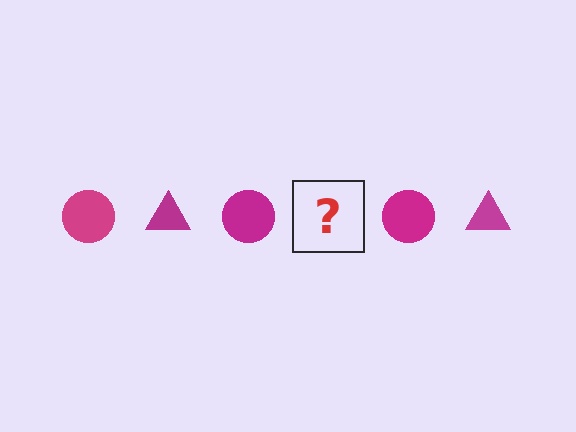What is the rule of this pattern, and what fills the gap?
The rule is that the pattern cycles through circle, triangle shapes in magenta. The gap should be filled with a magenta triangle.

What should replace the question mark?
The question mark should be replaced with a magenta triangle.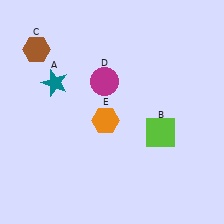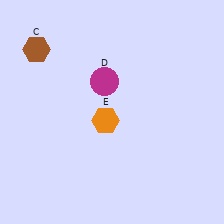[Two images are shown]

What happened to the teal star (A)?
The teal star (A) was removed in Image 2. It was in the top-left area of Image 1.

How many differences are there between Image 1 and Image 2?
There are 2 differences between the two images.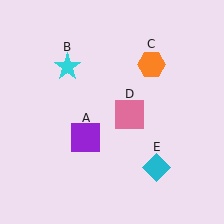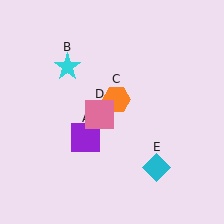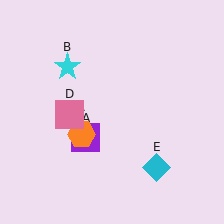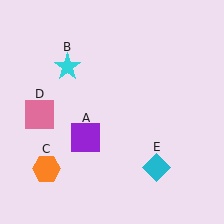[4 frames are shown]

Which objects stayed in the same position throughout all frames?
Purple square (object A) and cyan star (object B) and cyan diamond (object E) remained stationary.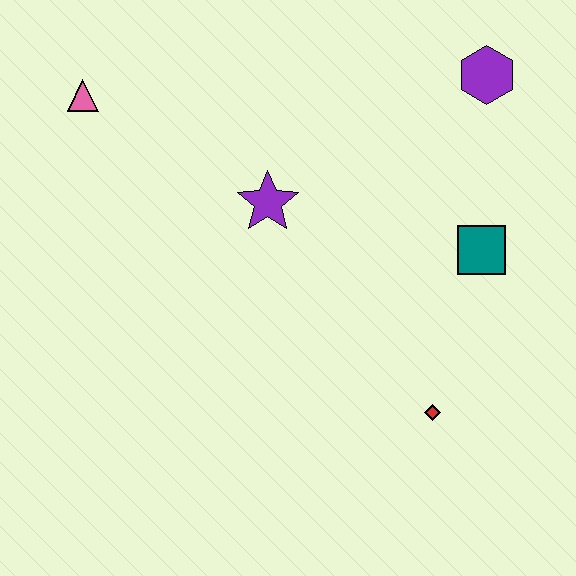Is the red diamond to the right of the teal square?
No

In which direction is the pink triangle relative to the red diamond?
The pink triangle is to the left of the red diamond.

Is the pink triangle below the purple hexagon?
Yes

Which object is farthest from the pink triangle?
The red diamond is farthest from the pink triangle.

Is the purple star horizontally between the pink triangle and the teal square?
Yes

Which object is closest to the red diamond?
The teal square is closest to the red diamond.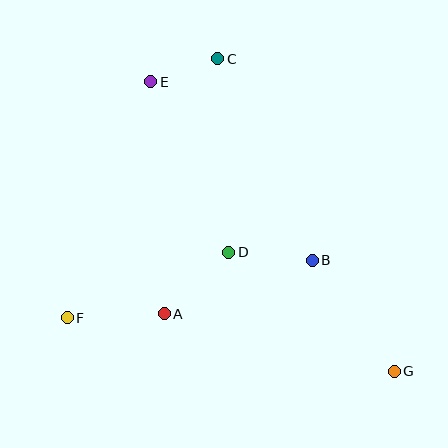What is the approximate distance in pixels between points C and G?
The distance between C and G is approximately 359 pixels.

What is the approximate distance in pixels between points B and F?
The distance between B and F is approximately 252 pixels.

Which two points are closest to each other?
Points C and E are closest to each other.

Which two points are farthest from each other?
Points E and G are farthest from each other.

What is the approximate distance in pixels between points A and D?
The distance between A and D is approximately 89 pixels.